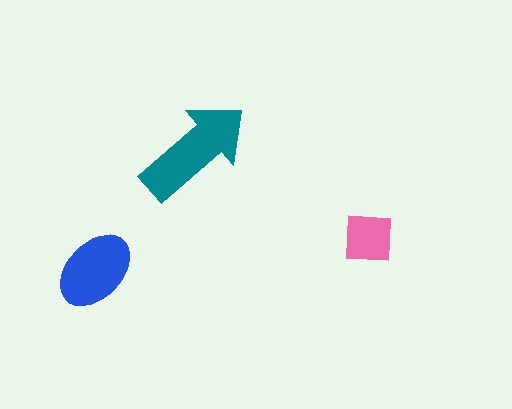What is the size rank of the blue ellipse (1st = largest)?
2nd.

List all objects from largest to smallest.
The teal arrow, the blue ellipse, the pink square.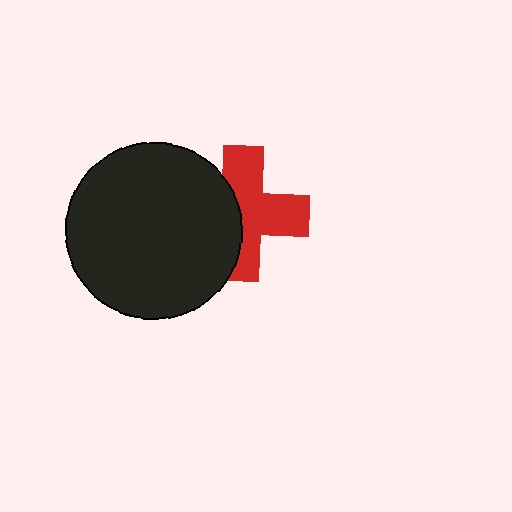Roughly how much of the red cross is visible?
About half of it is visible (roughly 60%).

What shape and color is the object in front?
The object in front is a black circle.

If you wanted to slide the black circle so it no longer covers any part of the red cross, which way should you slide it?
Slide it left — that is the most direct way to separate the two shapes.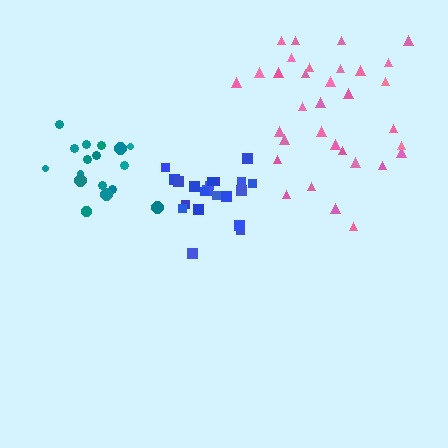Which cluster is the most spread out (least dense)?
Pink.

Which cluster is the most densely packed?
Teal.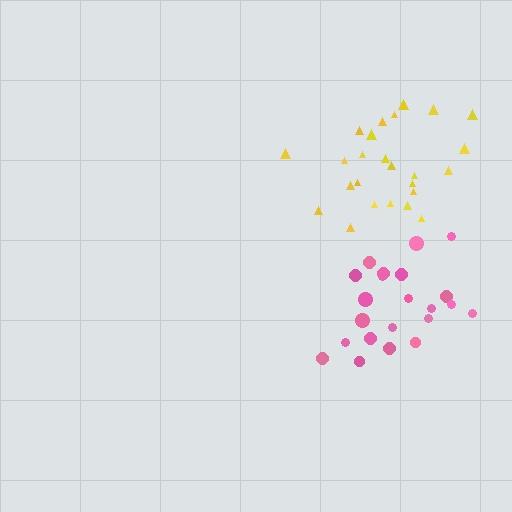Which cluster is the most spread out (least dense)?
Pink.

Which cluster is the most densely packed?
Yellow.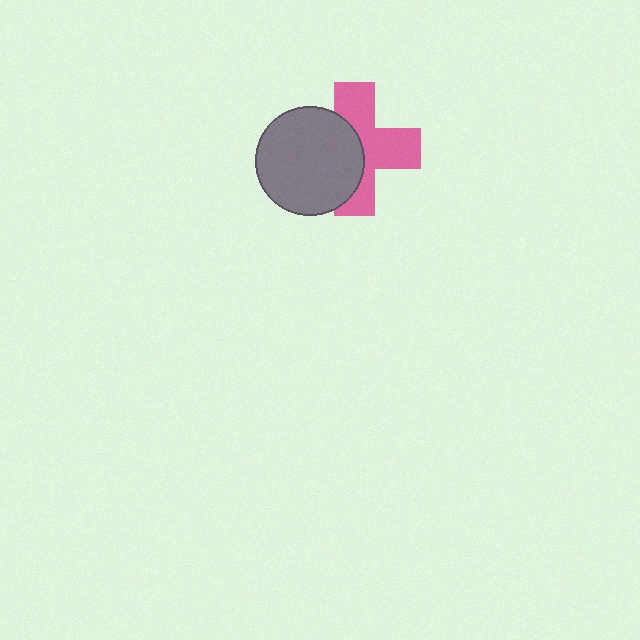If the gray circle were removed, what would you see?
You would see the complete pink cross.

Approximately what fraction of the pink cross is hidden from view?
Roughly 44% of the pink cross is hidden behind the gray circle.